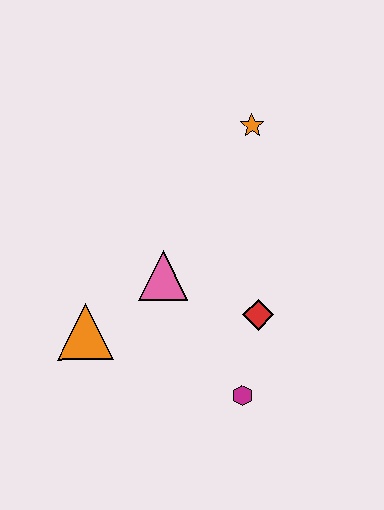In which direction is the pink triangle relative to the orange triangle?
The pink triangle is to the right of the orange triangle.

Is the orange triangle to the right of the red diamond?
No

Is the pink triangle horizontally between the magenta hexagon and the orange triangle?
Yes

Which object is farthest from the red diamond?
The orange star is farthest from the red diamond.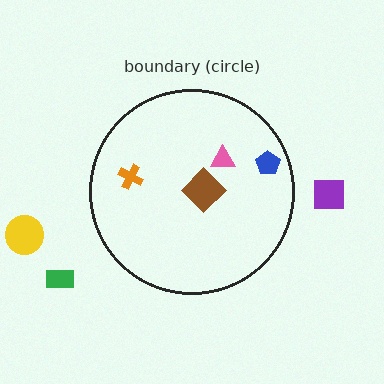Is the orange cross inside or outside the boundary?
Inside.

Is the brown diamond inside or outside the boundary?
Inside.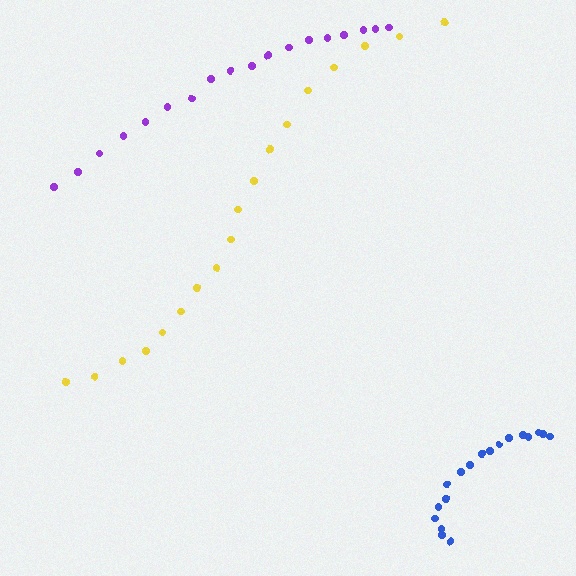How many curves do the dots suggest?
There are 3 distinct paths.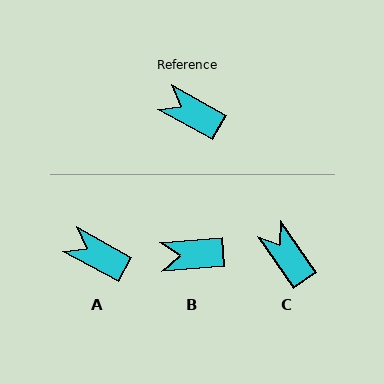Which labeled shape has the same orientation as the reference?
A.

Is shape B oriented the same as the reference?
No, it is off by about 33 degrees.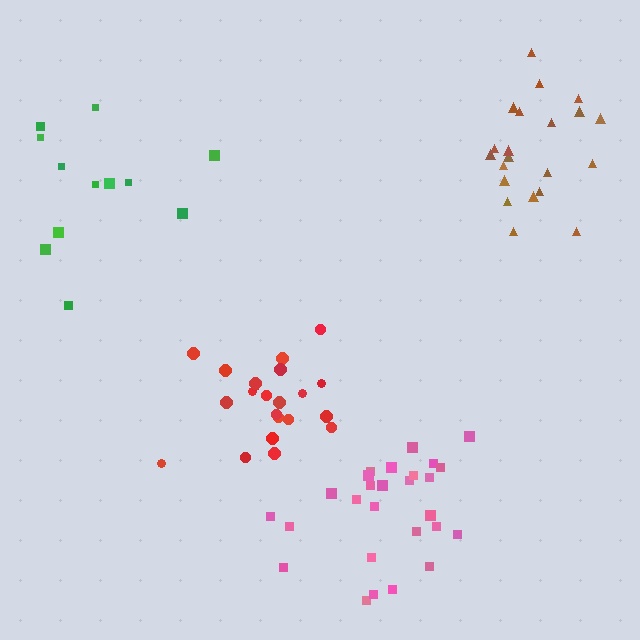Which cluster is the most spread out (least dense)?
Green.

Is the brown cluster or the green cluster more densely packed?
Brown.